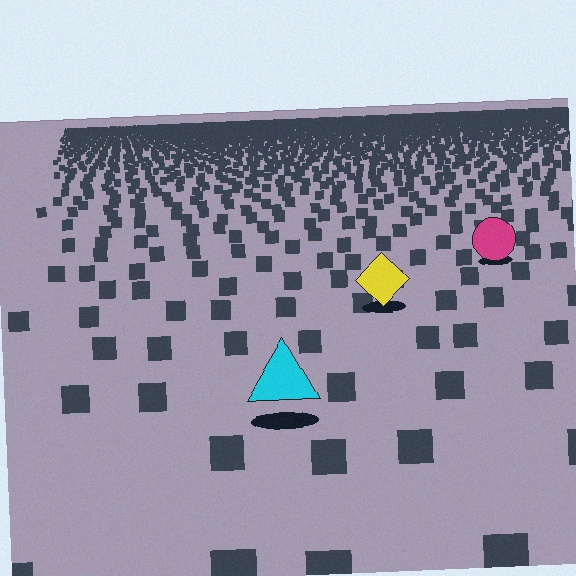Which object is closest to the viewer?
The cyan triangle is closest. The texture marks near it are larger and more spread out.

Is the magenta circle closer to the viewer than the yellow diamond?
No. The yellow diamond is closer — you can tell from the texture gradient: the ground texture is coarser near it.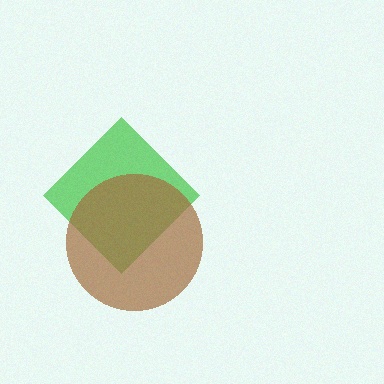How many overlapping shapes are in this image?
There are 2 overlapping shapes in the image.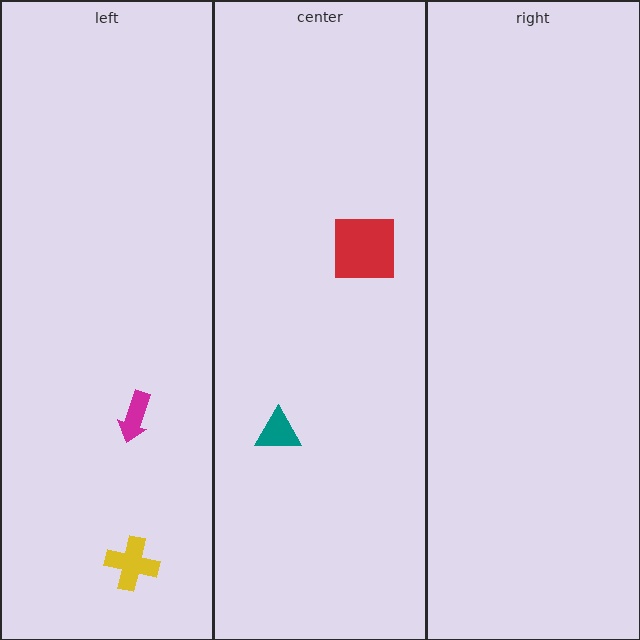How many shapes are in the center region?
2.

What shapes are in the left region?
The magenta arrow, the yellow cross.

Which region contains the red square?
The center region.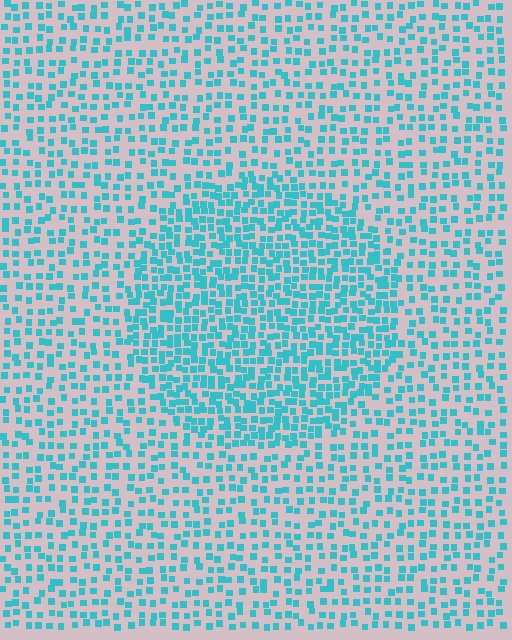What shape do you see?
I see a circle.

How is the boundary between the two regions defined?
The boundary is defined by a change in element density (approximately 1.8x ratio). All elements are the same color, size, and shape.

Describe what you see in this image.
The image contains small cyan elements arranged at two different densities. A circle-shaped region is visible where the elements are more densely packed than the surrounding area.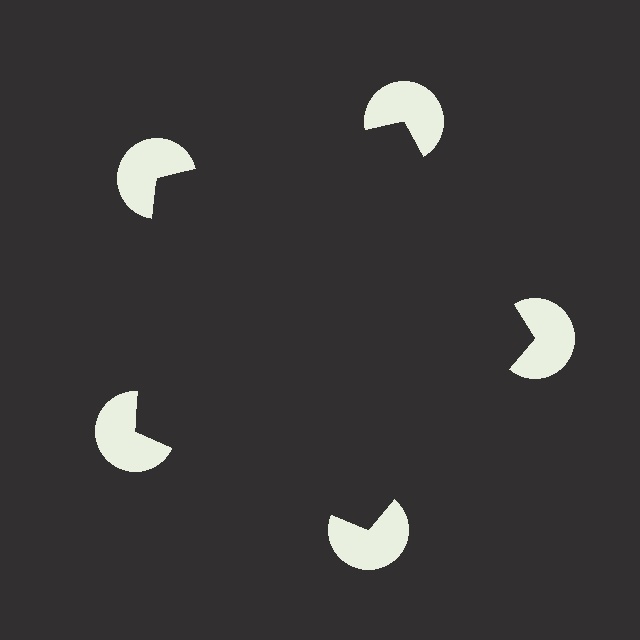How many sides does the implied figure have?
5 sides.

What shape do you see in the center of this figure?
An illusory pentagon — its edges are inferred from the aligned wedge cuts in the pac-man discs, not physically drawn.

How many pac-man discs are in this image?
There are 5 — one at each vertex of the illusory pentagon.